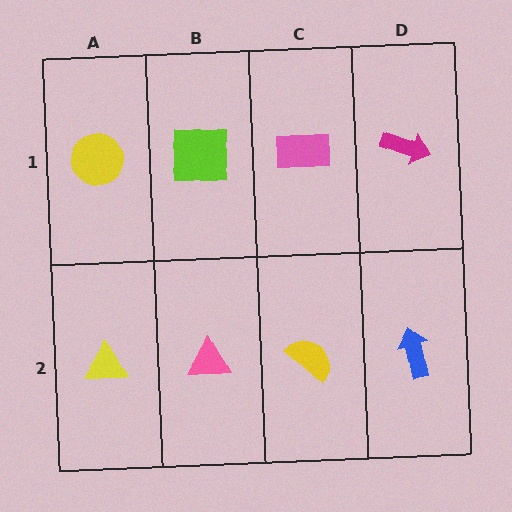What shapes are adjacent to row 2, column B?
A lime square (row 1, column B), a yellow triangle (row 2, column A), a yellow semicircle (row 2, column C).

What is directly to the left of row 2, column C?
A pink triangle.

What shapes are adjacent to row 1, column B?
A pink triangle (row 2, column B), a yellow circle (row 1, column A), a pink rectangle (row 1, column C).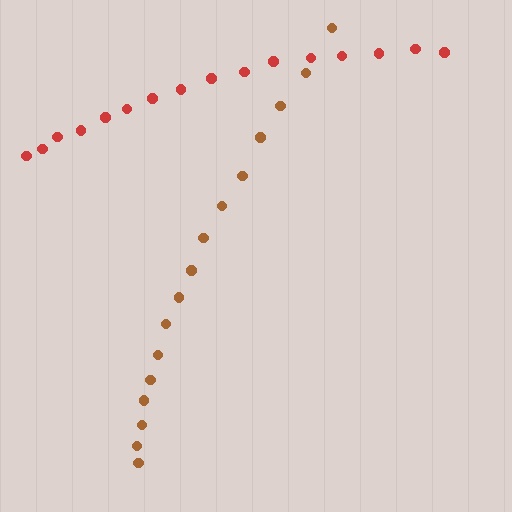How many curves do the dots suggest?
There are 2 distinct paths.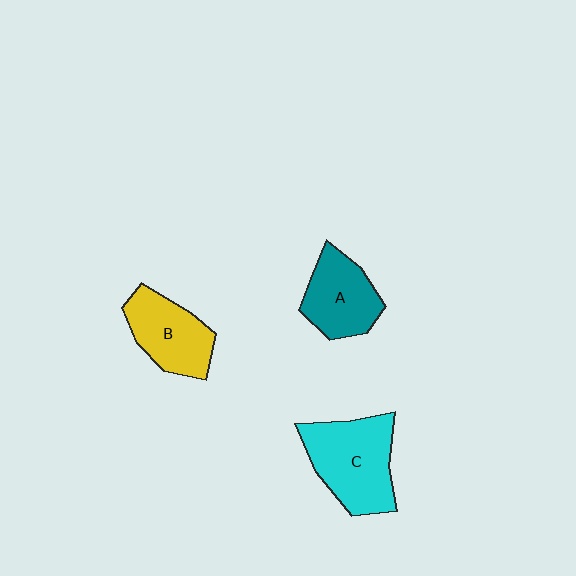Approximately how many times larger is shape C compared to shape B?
Approximately 1.3 times.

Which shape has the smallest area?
Shape A (teal).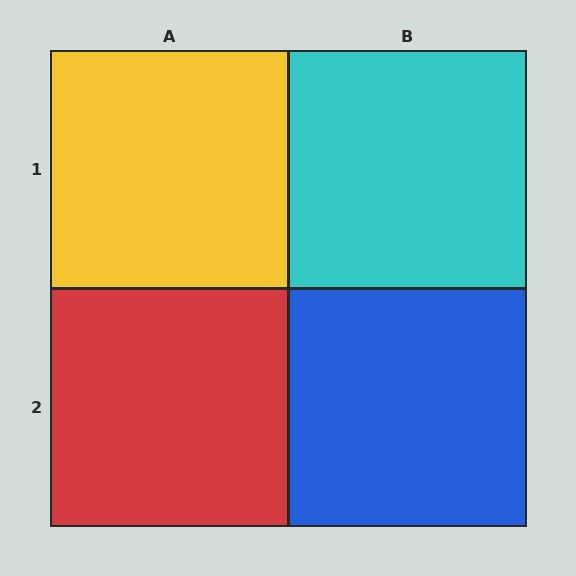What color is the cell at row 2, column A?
Red.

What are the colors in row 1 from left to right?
Yellow, cyan.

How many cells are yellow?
1 cell is yellow.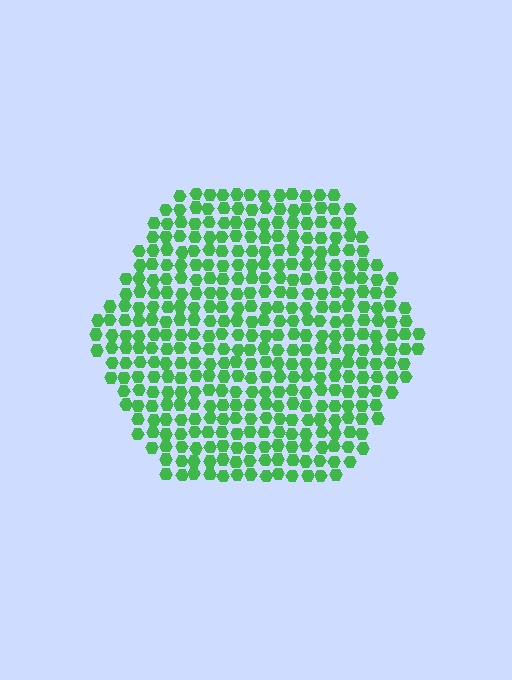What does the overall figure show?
The overall figure shows a hexagon.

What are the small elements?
The small elements are hexagons.